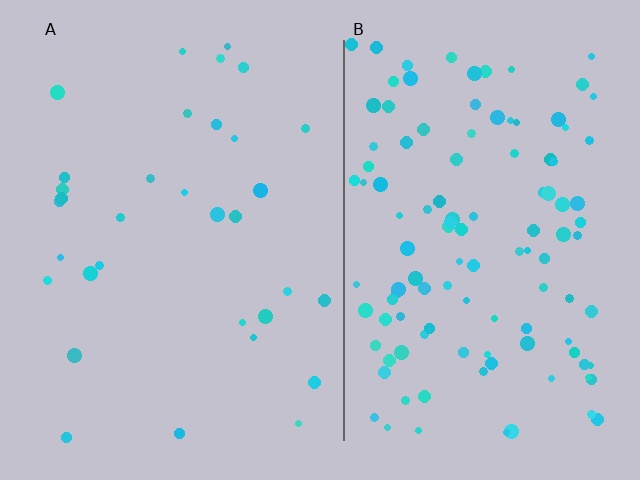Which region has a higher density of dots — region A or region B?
B (the right).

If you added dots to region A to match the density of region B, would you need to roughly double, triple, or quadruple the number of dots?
Approximately quadruple.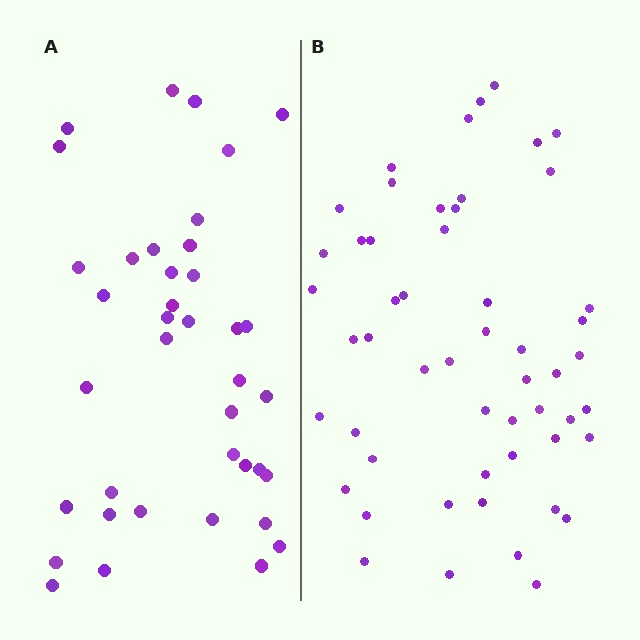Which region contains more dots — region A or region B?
Region B (the right region) has more dots.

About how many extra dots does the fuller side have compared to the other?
Region B has approximately 15 more dots than region A.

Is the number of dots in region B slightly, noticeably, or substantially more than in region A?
Region B has noticeably more, but not dramatically so. The ratio is roughly 1.4 to 1.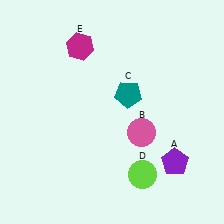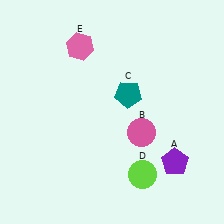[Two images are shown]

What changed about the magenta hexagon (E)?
In Image 1, E is magenta. In Image 2, it changed to pink.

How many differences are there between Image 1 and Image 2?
There is 1 difference between the two images.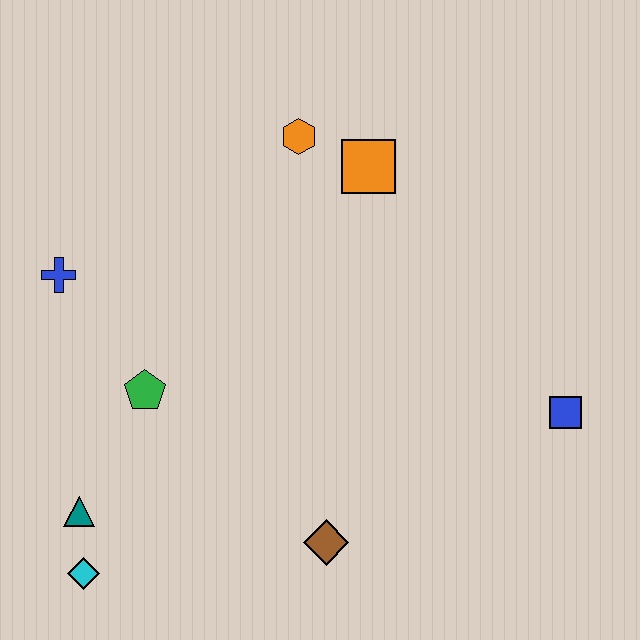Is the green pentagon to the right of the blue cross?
Yes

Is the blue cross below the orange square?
Yes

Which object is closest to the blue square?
The brown diamond is closest to the blue square.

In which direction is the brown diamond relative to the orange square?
The brown diamond is below the orange square.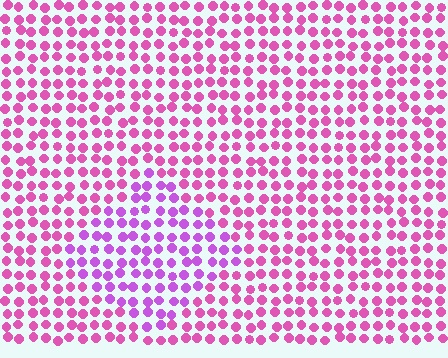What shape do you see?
I see a diamond.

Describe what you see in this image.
The image is filled with small pink elements in a uniform arrangement. A diamond-shaped region is visible where the elements are tinted to a slightly different hue, forming a subtle color boundary.